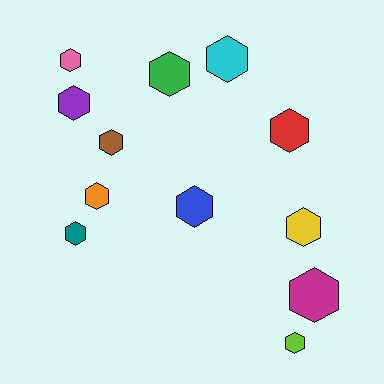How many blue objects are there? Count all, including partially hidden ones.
There is 1 blue object.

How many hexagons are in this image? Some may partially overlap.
There are 12 hexagons.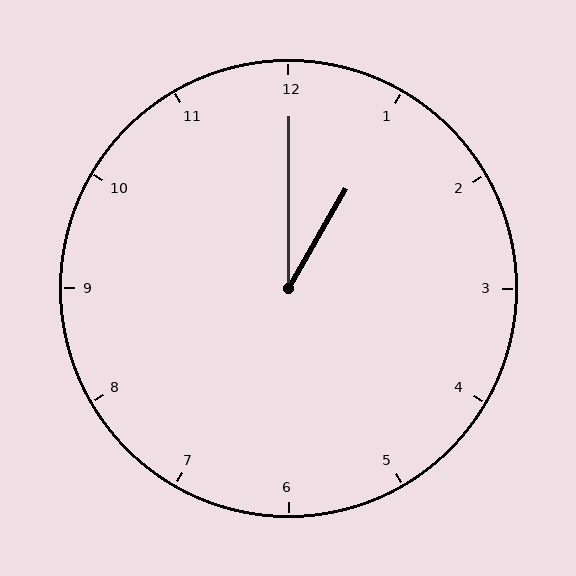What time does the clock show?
1:00.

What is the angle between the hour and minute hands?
Approximately 30 degrees.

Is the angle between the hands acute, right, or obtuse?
It is acute.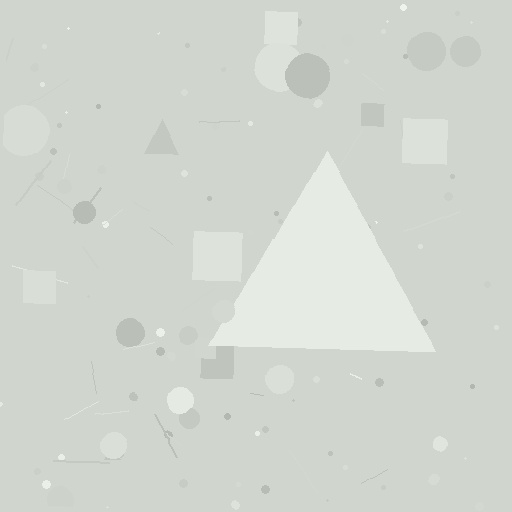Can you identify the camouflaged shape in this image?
The camouflaged shape is a triangle.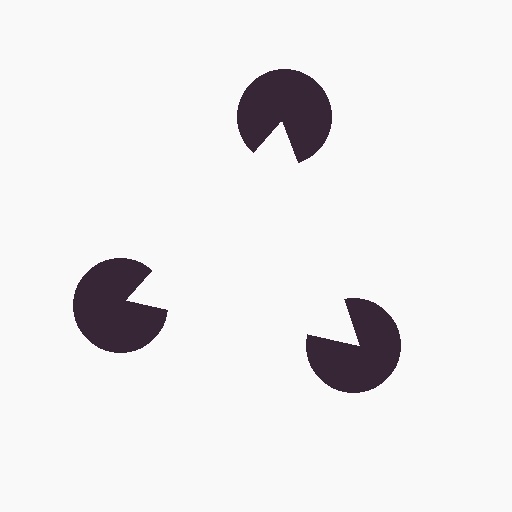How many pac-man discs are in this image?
There are 3 — one at each vertex of the illusory triangle.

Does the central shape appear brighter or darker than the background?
It typically appears slightly brighter than the background, even though no actual brightness change is drawn.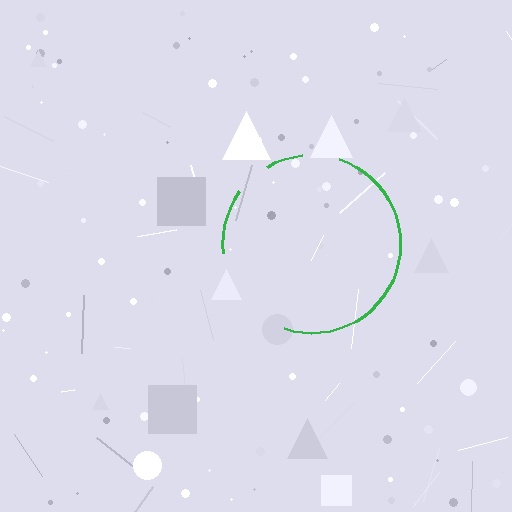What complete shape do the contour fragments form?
The contour fragments form a circle.